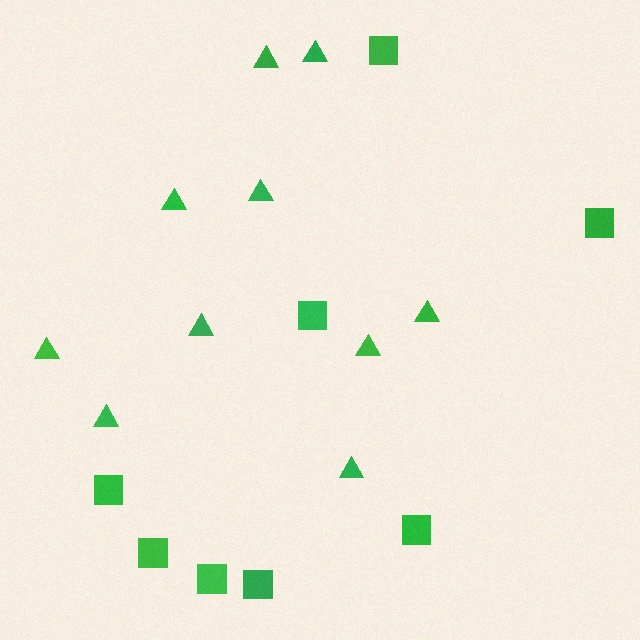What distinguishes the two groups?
There are 2 groups: one group of triangles (10) and one group of squares (8).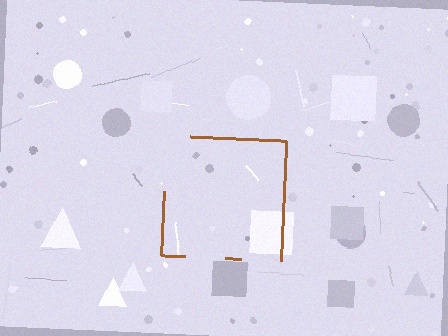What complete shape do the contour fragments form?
The contour fragments form a square.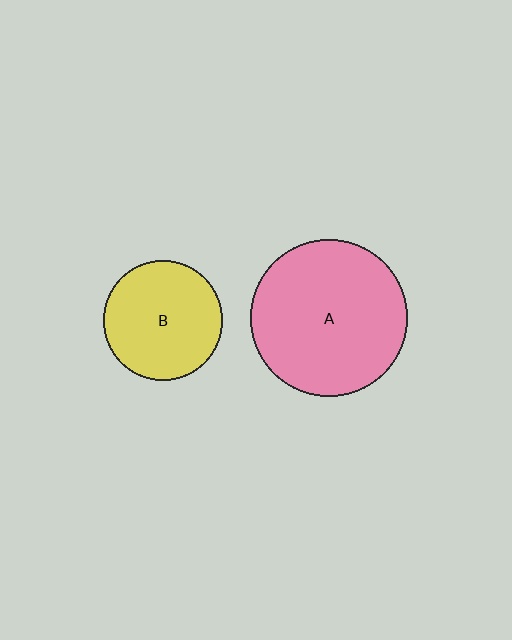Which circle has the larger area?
Circle A (pink).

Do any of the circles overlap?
No, none of the circles overlap.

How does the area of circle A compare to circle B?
Approximately 1.7 times.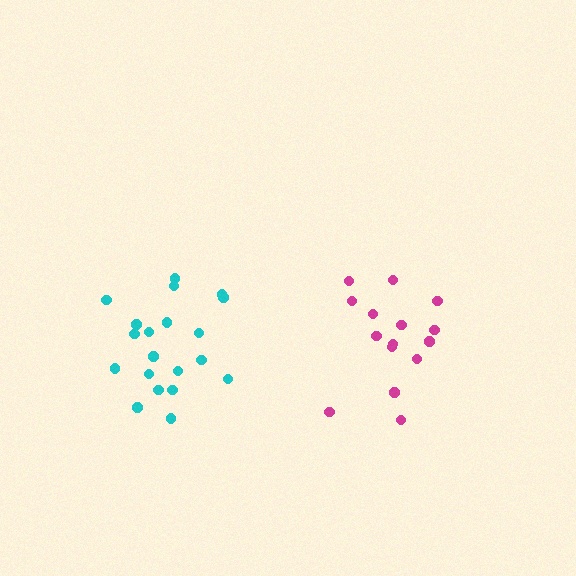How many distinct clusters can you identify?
There are 2 distinct clusters.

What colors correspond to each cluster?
The clusters are colored: cyan, magenta.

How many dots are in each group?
Group 1: 20 dots, Group 2: 15 dots (35 total).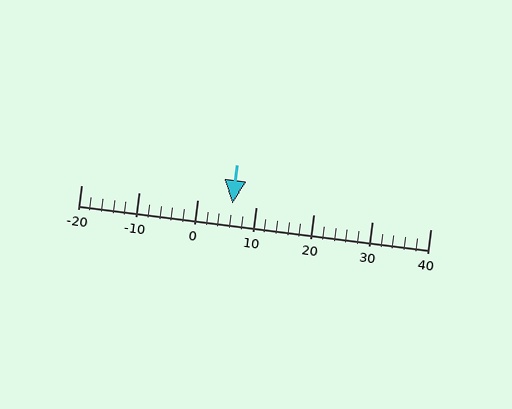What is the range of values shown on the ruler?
The ruler shows values from -20 to 40.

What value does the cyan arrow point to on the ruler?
The cyan arrow points to approximately 6.